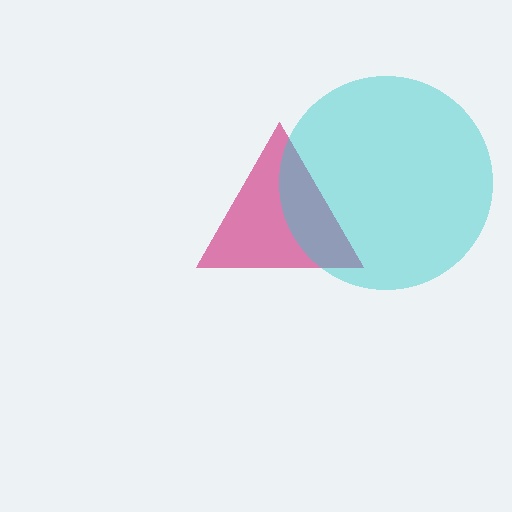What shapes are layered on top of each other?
The layered shapes are: a magenta triangle, a cyan circle.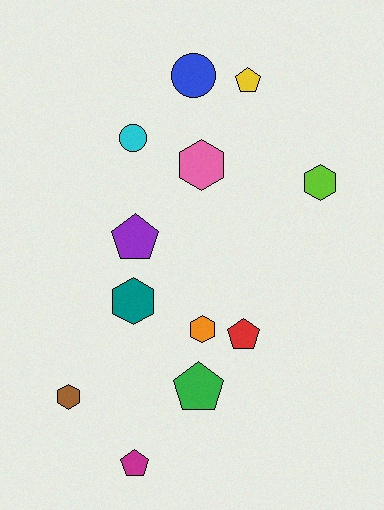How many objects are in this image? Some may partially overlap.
There are 12 objects.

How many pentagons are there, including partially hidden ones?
There are 5 pentagons.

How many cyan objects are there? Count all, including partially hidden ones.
There is 1 cyan object.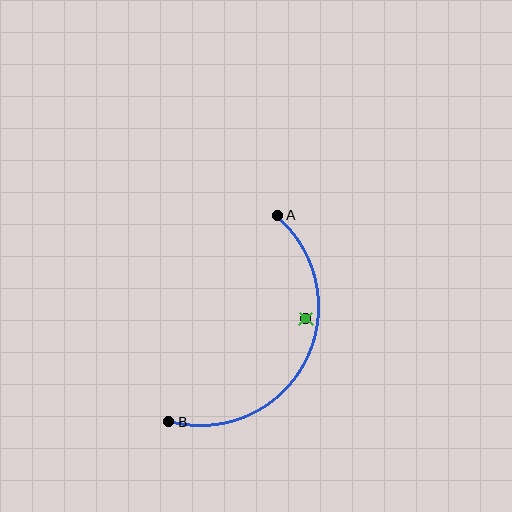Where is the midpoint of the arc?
The arc midpoint is the point on the curve farthest from the straight line joining A and B. It sits to the right of that line.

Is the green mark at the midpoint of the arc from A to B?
No — the green mark does not lie on the arc at all. It sits slightly inside the curve.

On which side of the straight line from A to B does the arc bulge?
The arc bulges to the right of the straight line connecting A and B.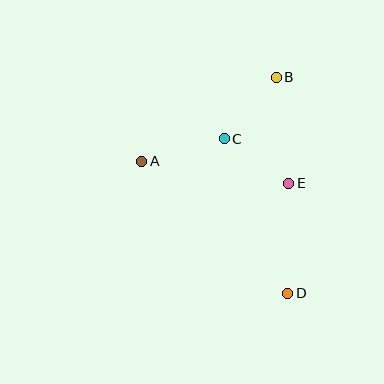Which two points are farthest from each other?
Points B and D are farthest from each other.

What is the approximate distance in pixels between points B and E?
The distance between B and E is approximately 107 pixels.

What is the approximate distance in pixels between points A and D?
The distance between A and D is approximately 197 pixels.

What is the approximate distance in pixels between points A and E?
The distance between A and E is approximately 149 pixels.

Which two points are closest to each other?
Points C and E are closest to each other.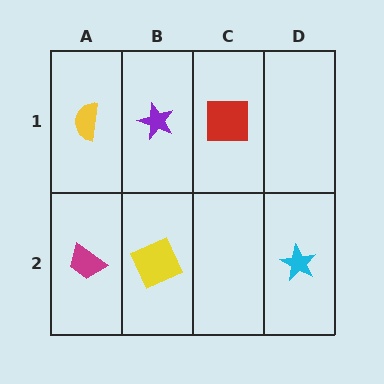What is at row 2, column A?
A magenta trapezoid.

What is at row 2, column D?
A cyan star.